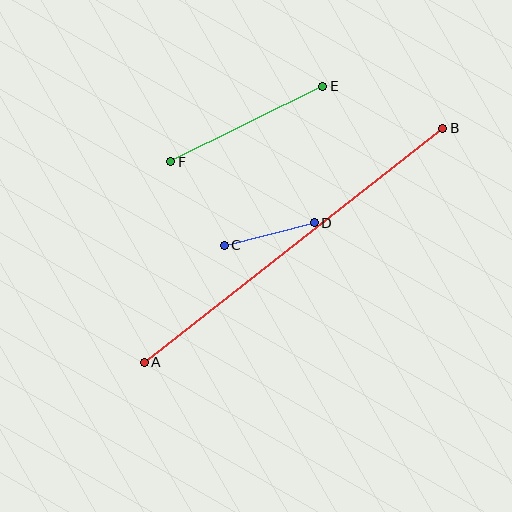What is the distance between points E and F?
The distance is approximately 170 pixels.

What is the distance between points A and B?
The distance is approximately 379 pixels.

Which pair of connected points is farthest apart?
Points A and B are farthest apart.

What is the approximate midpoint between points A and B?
The midpoint is at approximately (294, 245) pixels.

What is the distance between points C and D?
The distance is approximately 93 pixels.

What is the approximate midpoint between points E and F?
The midpoint is at approximately (247, 124) pixels.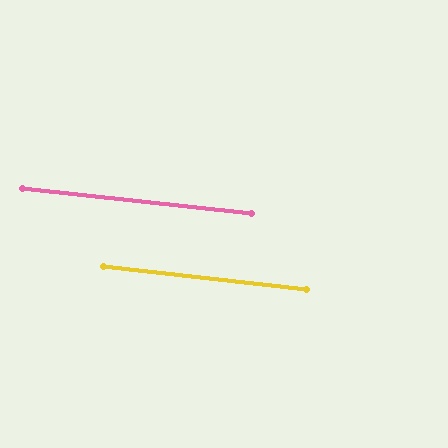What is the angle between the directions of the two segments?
Approximately 0 degrees.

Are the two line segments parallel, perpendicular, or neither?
Parallel — their directions differ by only 0.3°.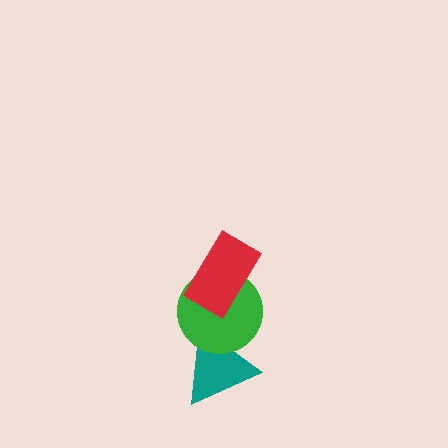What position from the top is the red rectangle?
The red rectangle is 1st from the top.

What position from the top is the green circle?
The green circle is 2nd from the top.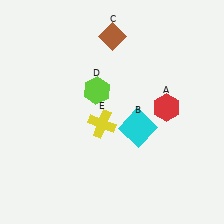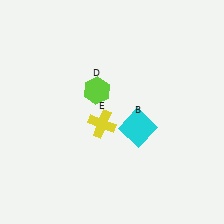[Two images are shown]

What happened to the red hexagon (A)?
The red hexagon (A) was removed in Image 2. It was in the top-right area of Image 1.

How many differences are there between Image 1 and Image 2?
There are 2 differences between the two images.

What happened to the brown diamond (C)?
The brown diamond (C) was removed in Image 2. It was in the top-right area of Image 1.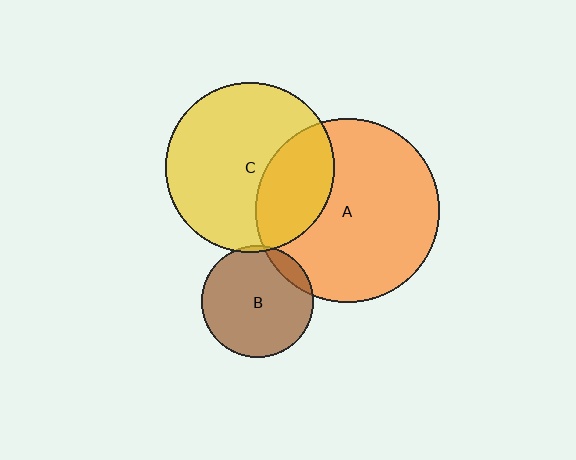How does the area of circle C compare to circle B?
Approximately 2.3 times.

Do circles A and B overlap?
Yes.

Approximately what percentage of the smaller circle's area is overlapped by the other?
Approximately 10%.